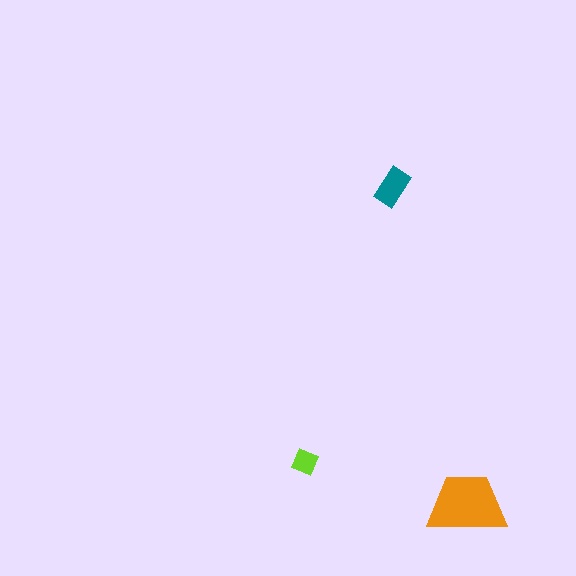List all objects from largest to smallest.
The orange trapezoid, the teal rectangle, the lime diamond.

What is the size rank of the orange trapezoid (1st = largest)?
1st.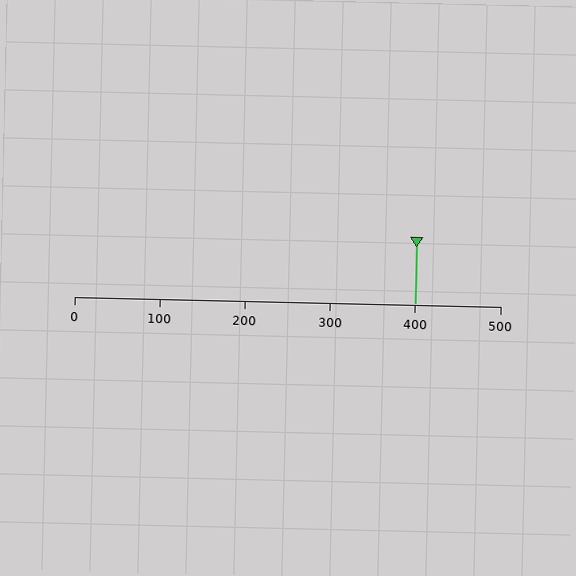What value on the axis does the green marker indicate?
The marker indicates approximately 400.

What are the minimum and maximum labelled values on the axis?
The axis runs from 0 to 500.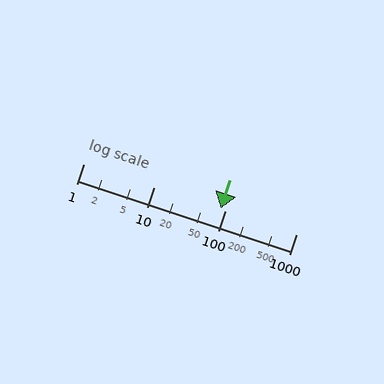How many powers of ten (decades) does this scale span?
The scale spans 3 decades, from 1 to 1000.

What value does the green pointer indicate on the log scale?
The pointer indicates approximately 86.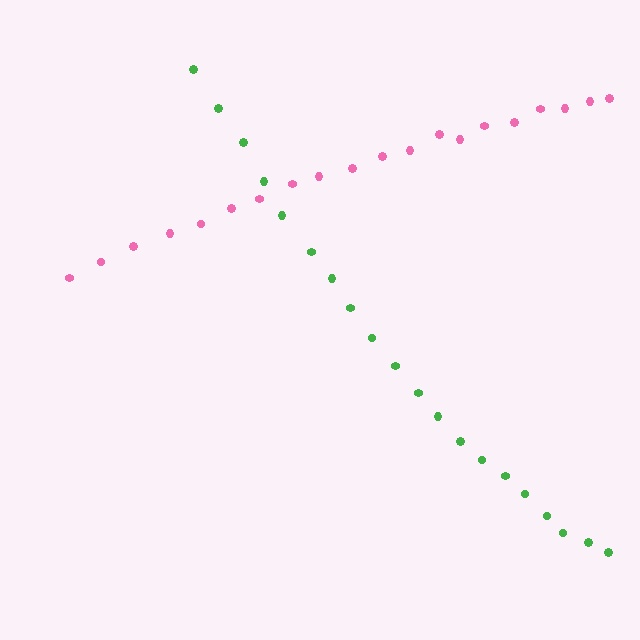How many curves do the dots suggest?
There are 2 distinct paths.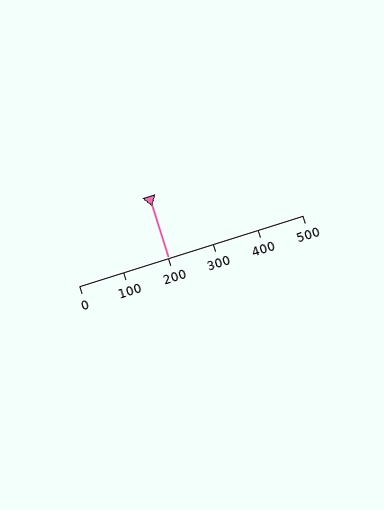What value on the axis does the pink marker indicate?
The marker indicates approximately 200.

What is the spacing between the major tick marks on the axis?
The major ticks are spaced 100 apart.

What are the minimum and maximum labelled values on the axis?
The axis runs from 0 to 500.